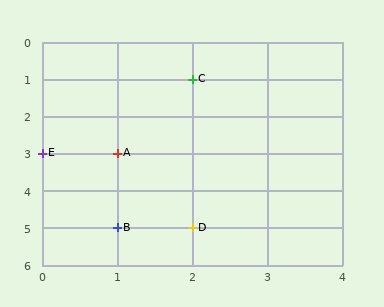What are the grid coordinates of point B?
Point B is at grid coordinates (1, 5).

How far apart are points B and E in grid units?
Points B and E are 1 column and 2 rows apart (about 2.2 grid units diagonally).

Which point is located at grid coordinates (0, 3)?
Point E is at (0, 3).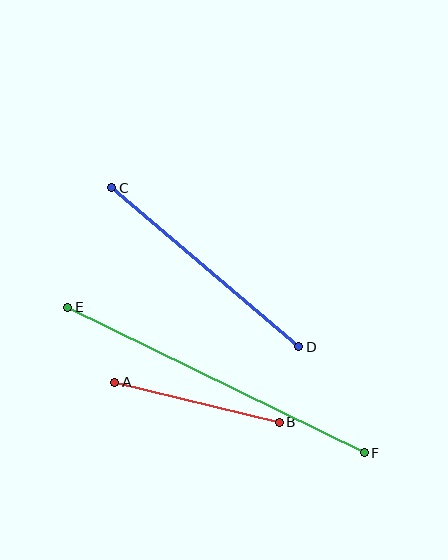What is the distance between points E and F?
The distance is approximately 330 pixels.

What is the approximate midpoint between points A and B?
The midpoint is at approximately (197, 402) pixels.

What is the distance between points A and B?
The distance is approximately 170 pixels.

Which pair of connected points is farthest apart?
Points E and F are farthest apart.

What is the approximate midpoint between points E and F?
The midpoint is at approximately (216, 380) pixels.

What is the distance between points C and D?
The distance is approximately 245 pixels.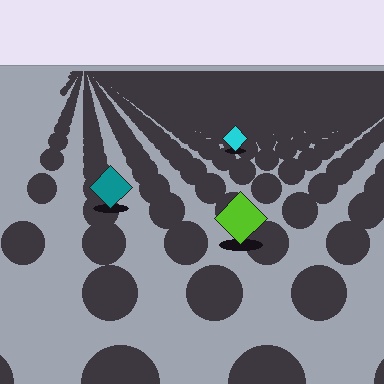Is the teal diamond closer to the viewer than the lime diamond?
No. The lime diamond is closer — you can tell from the texture gradient: the ground texture is coarser near it.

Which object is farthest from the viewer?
The cyan diamond is farthest from the viewer. It appears smaller and the ground texture around it is denser.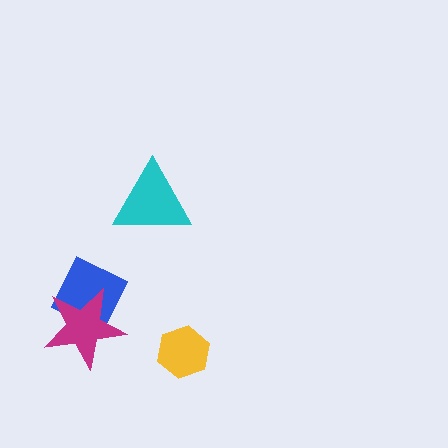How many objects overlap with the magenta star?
1 object overlaps with the magenta star.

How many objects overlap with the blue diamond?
1 object overlaps with the blue diamond.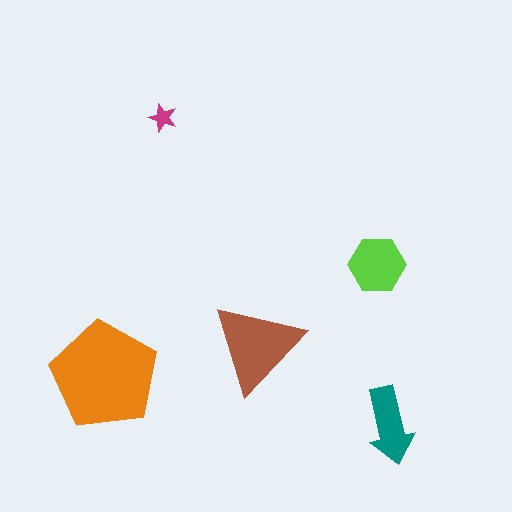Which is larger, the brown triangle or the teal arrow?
The brown triangle.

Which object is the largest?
The orange pentagon.